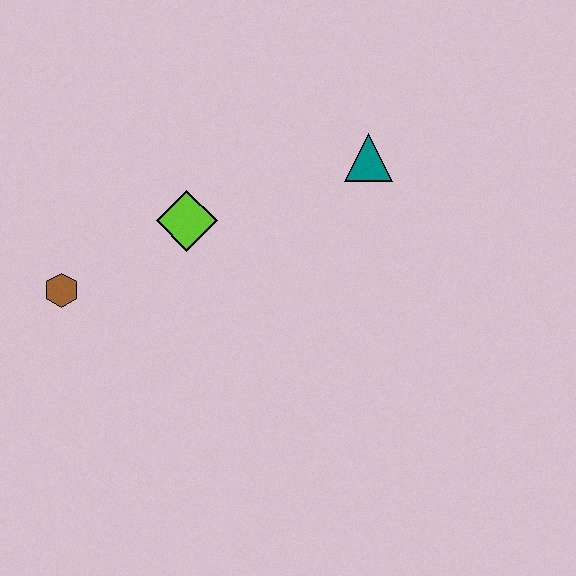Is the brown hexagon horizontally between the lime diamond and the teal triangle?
No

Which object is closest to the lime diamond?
The brown hexagon is closest to the lime diamond.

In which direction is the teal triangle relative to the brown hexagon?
The teal triangle is to the right of the brown hexagon.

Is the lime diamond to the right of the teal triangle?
No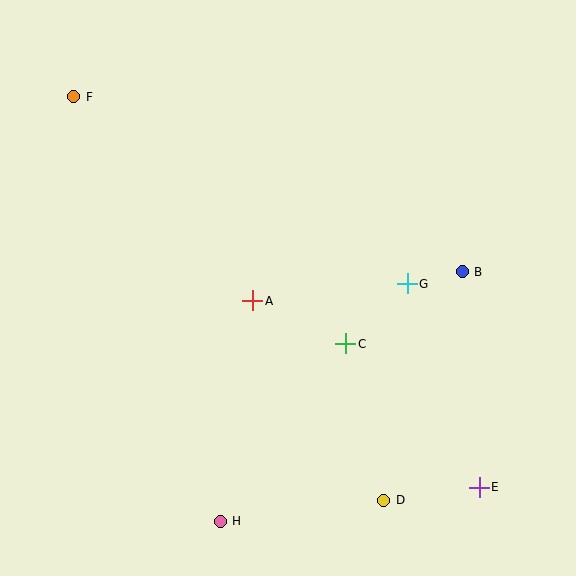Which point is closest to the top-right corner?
Point B is closest to the top-right corner.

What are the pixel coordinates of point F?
Point F is at (74, 97).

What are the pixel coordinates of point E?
Point E is at (479, 487).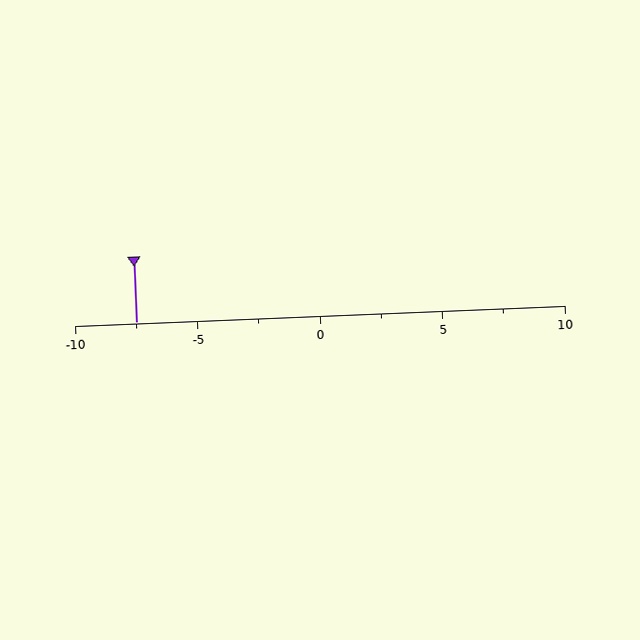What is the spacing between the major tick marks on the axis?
The major ticks are spaced 5 apart.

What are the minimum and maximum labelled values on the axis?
The axis runs from -10 to 10.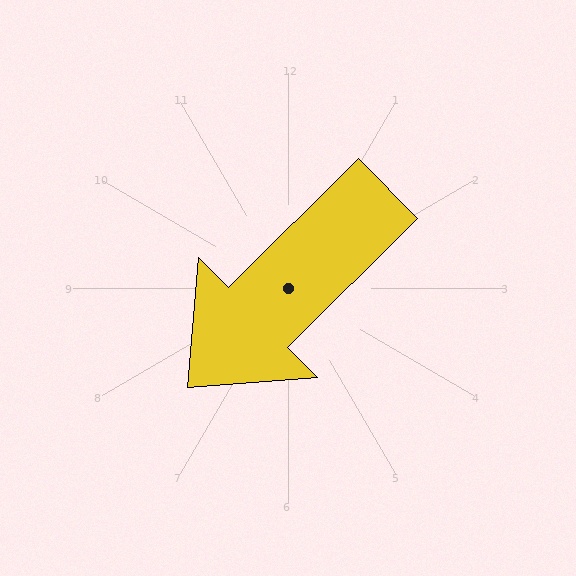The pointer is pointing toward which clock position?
Roughly 8 o'clock.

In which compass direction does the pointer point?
Southwest.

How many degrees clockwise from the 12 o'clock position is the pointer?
Approximately 225 degrees.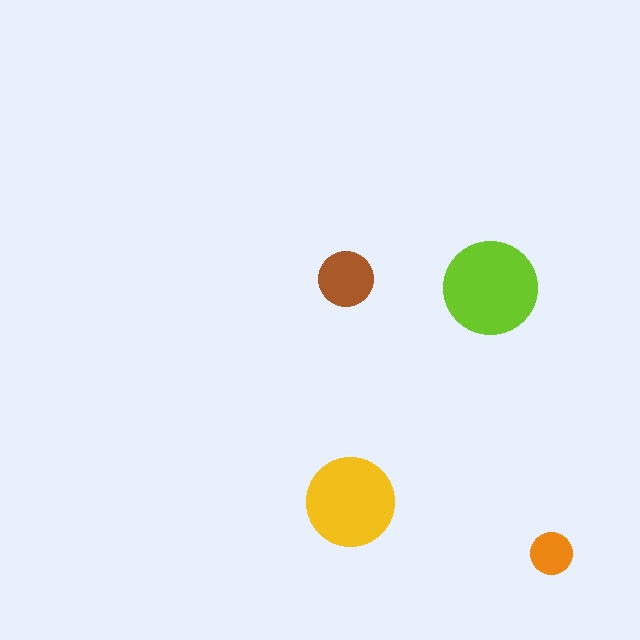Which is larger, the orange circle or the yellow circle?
The yellow one.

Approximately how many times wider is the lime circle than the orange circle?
About 2 times wider.